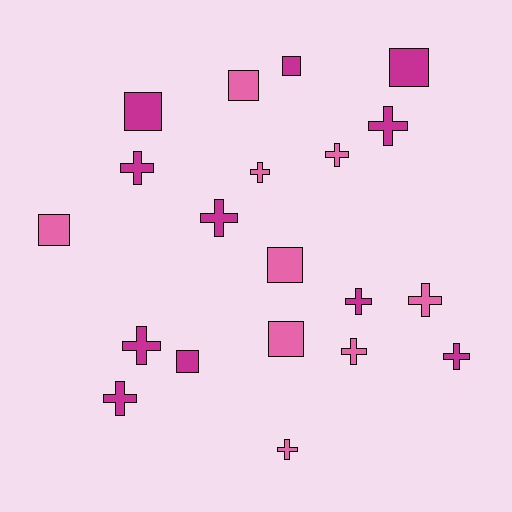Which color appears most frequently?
Magenta, with 11 objects.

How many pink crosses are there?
There are 5 pink crosses.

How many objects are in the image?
There are 20 objects.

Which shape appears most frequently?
Cross, with 12 objects.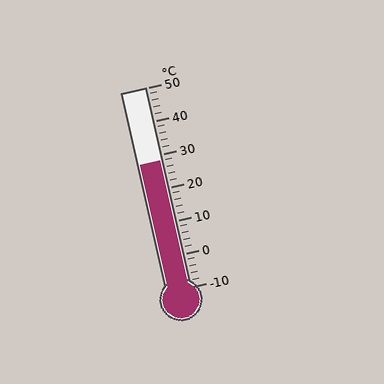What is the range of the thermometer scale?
The thermometer scale ranges from -10°C to 50°C.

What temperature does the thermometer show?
The thermometer shows approximately 28°C.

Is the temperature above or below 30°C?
The temperature is below 30°C.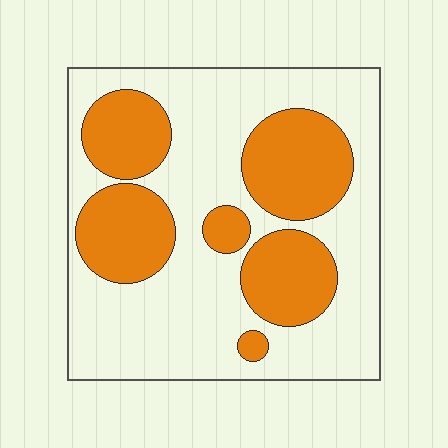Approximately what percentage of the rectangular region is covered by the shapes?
Approximately 35%.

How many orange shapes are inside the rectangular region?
6.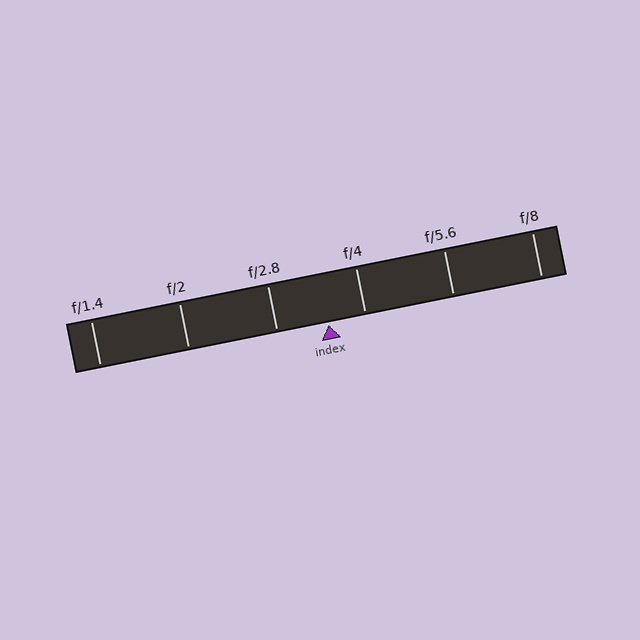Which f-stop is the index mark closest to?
The index mark is closest to f/4.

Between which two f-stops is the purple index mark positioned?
The index mark is between f/2.8 and f/4.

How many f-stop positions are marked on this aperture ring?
There are 6 f-stop positions marked.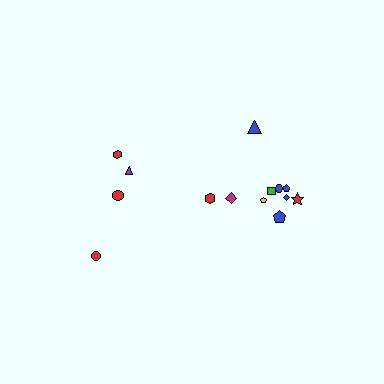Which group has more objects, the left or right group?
The right group.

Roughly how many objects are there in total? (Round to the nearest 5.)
Roughly 15 objects in total.